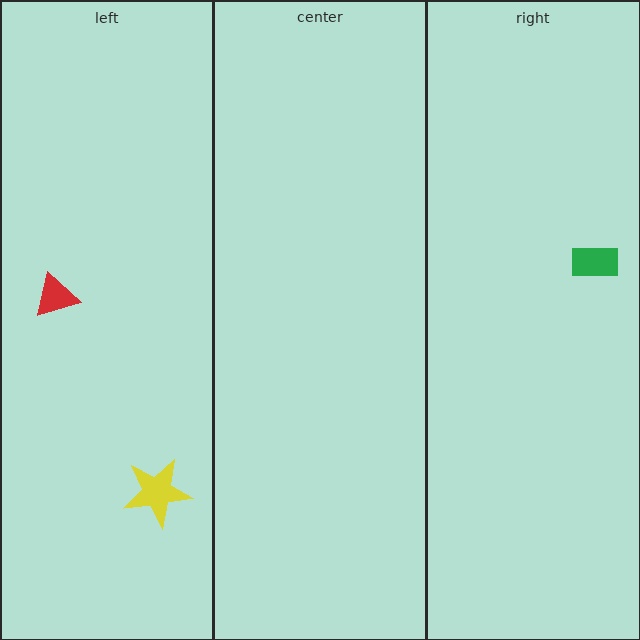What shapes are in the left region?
The red triangle, the yellow star.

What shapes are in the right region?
The green rectangle.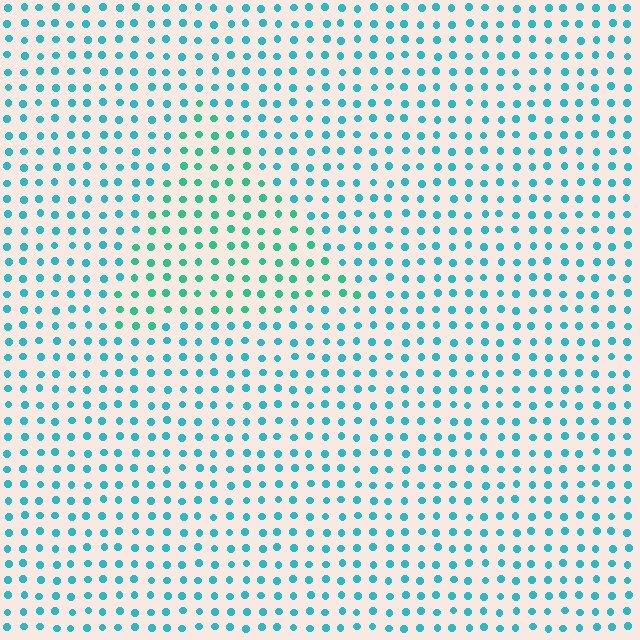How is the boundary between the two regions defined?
The boundary is defined purely by a slight shift in hue (about 26 degrees). Spacing, size, and orientation are identical on both sides.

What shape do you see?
I see a triangle.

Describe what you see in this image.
The image is filled with small cyan elements in a uniform arrangement. A triangle-shaped region is visible where the elements are tinted to a slightly different hue, forming a subtle color boundary.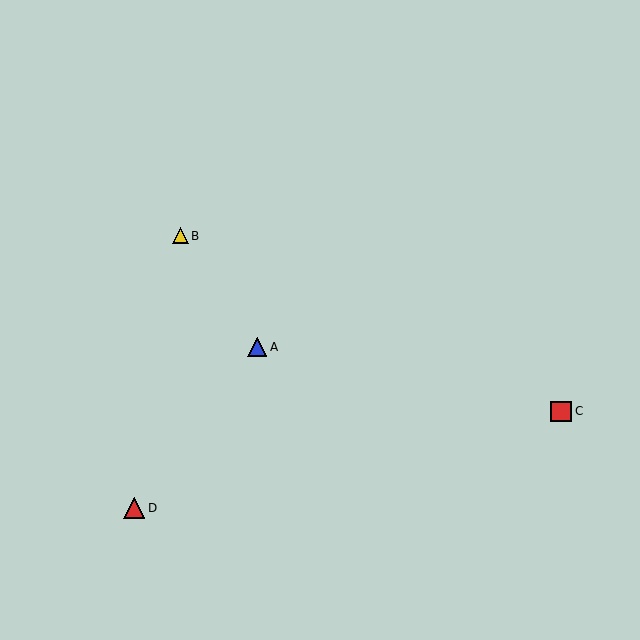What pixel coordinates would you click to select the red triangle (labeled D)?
Click at (134, 508) to select the red triangle D.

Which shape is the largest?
The red triangle (labeled D) is the largest.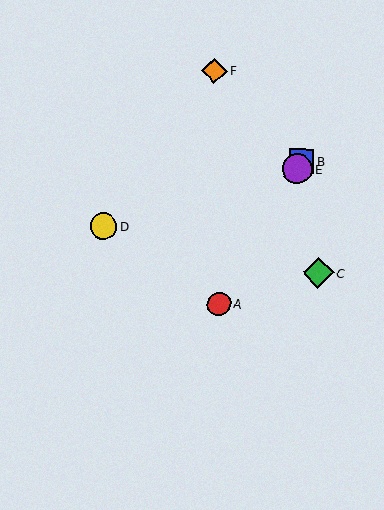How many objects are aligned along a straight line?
3 objects (A, B, E) are aligned along a straight line.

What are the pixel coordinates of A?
Object A is at (219, 304).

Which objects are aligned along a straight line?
Objects A, B, E are aligned along a straight line.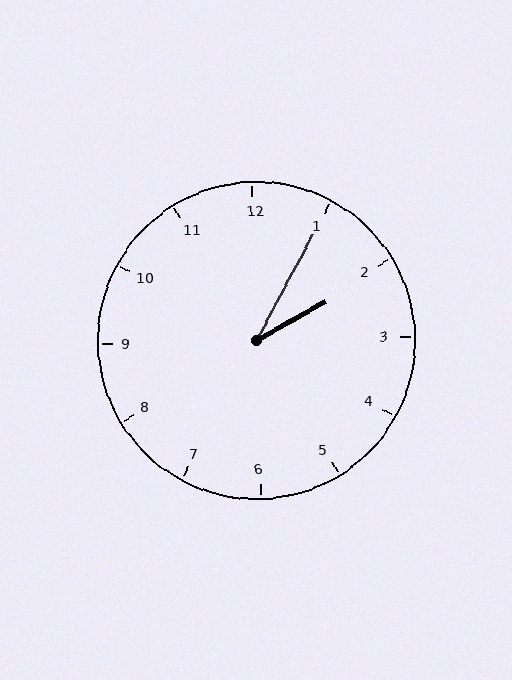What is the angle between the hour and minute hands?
Approximately 32 degrees.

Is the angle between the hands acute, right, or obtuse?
It is acute.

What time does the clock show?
2:05.